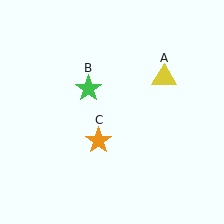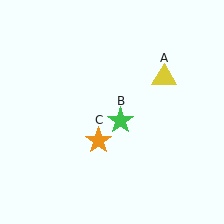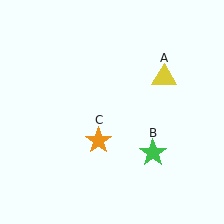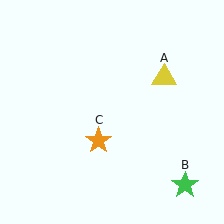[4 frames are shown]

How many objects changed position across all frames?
1 object changed position: green star (object B).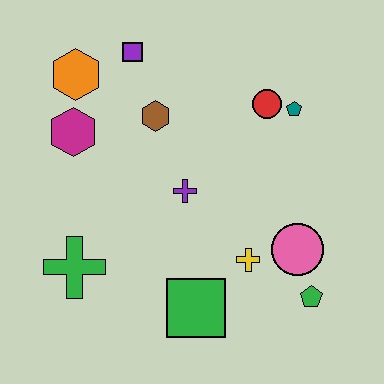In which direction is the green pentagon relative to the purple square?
The green pentagon is below the purple square.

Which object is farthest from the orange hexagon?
The green pentagon is farthest from the orange hexagon.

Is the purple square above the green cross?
Yes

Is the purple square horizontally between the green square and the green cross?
Yes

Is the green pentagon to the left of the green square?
No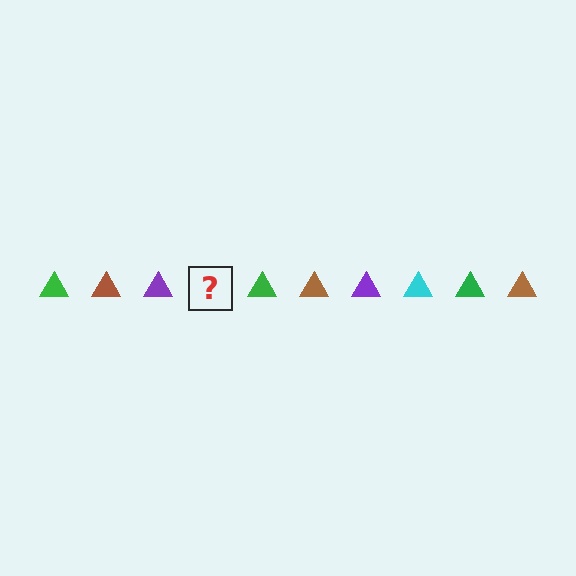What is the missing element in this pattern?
The missing element is a cyan triangle.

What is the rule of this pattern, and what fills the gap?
The rule is that the pattern cycles through green, brown, purple, cyan triangles. The gap should be filled with a cyan triangle.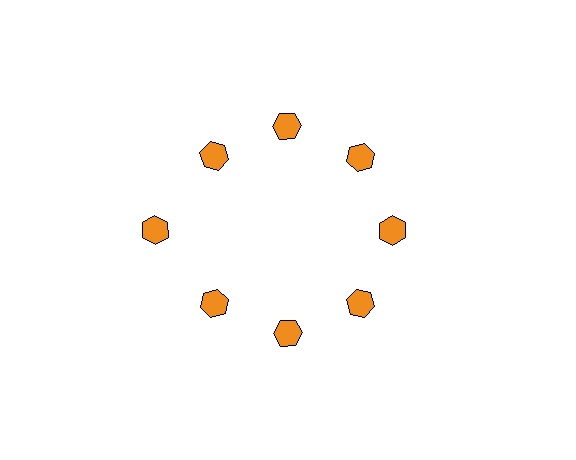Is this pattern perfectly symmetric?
No. The 8 orange hexagons are arranged in a ring, but one element near the 9 o'clock position is pushed outward from the center, breaking the 8-fold rotational symmetry.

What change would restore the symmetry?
The symmetry would be restored by moving it inward, back onto the ring so that all 8 hexagons sit at equal angles and equal distance from the center.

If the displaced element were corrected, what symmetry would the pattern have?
It would have 8-fold rotational symmetry — the pattern would map onto itself every 45 degrees.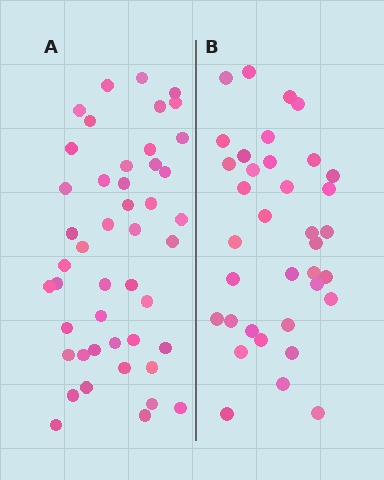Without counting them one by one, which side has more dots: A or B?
Region A (the left region) has more dots.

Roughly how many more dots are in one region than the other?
Region A has roughly 10 or so more dots than region B.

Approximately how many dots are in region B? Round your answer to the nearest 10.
About 40 dots. (The exact count is 36, which rounds to 40.)